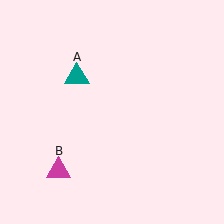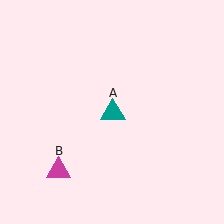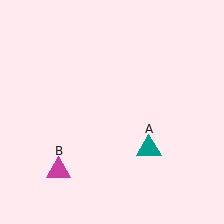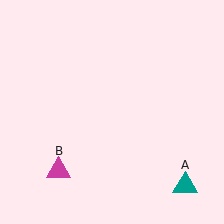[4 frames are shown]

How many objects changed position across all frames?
1 object changed position: teal triangle (object A).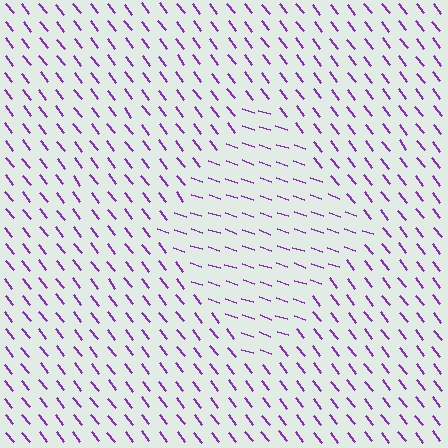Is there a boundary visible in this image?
Yes, there is a texture boundary formed by a change in line orientation.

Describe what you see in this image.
The image is filled with small purple line segments. A diamond region in the image has lines oriented differently from the surrounding lines, creating a visible texture boundary.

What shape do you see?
I see a diamond.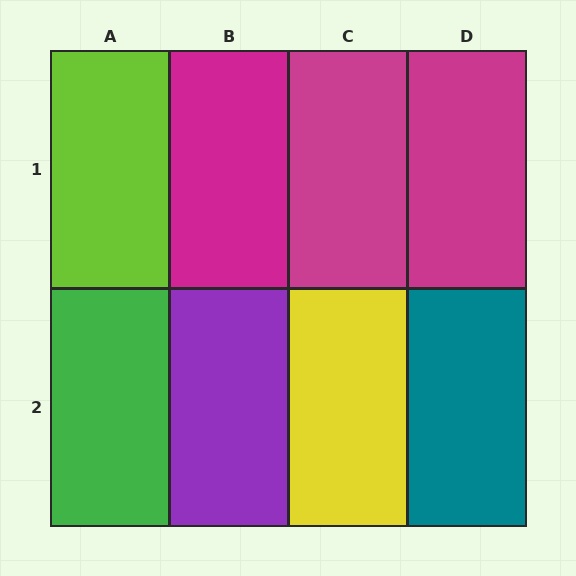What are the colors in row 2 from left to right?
Green, purple, yellow, teal.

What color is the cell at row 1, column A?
Lime.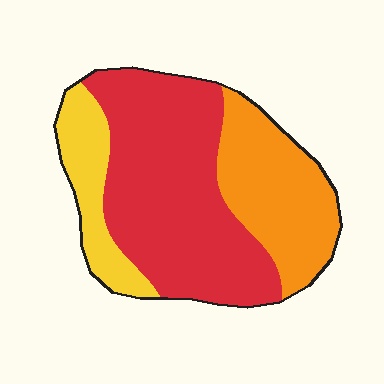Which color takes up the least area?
Yellow, at roughly 15%.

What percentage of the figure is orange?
Orange covers 29% of the figure.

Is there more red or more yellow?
Red.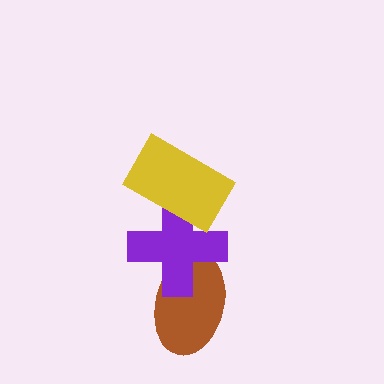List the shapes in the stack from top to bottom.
From top to bottom: the yellow rectangle, the purple cross, the brown ellipse.